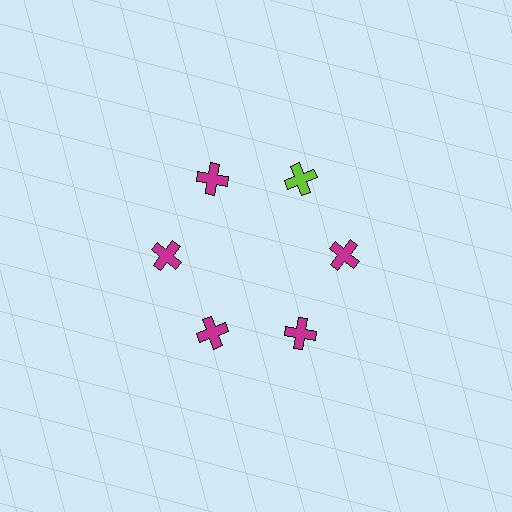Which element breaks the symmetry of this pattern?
The lime cross at roughly the 1 o'clock position breaks the symmetry. All other shapes are magenta crosses.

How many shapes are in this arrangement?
There are 6 shapes arranged in a ring pattern.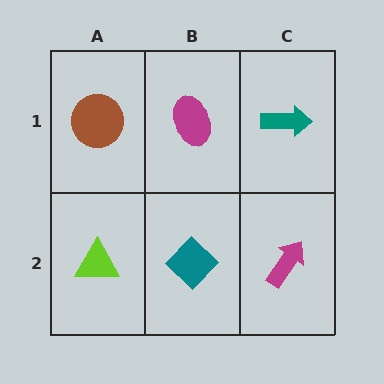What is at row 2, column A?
A lime triangle.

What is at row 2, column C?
A magenta arrow.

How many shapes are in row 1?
3 shapes.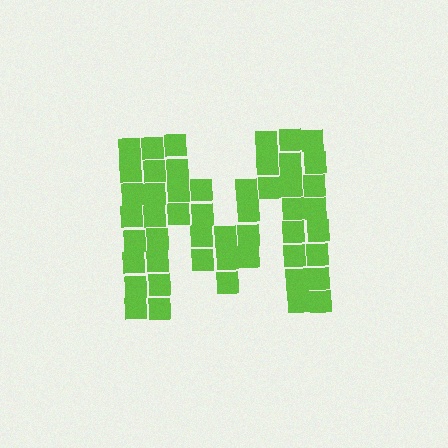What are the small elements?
The small elements are squares.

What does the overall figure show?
The overall figure shows the letter M.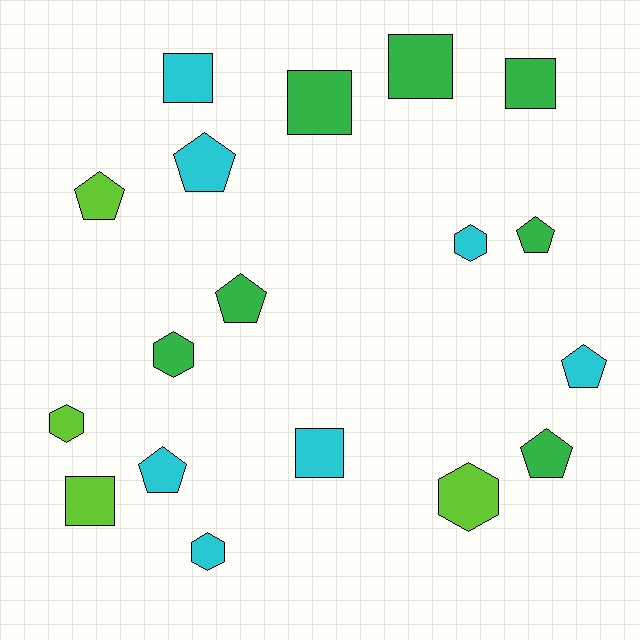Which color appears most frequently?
Green, with 7 objects.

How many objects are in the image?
There are 18 objects.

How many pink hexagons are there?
There are no pink hexagons.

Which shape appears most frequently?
Pentagon, with 7 objects.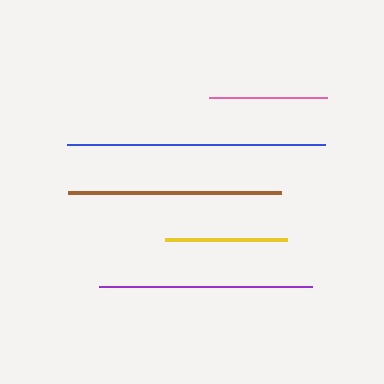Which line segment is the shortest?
The pink line is the shortest at approximately 118 pixels.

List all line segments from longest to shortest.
From longest to shortest: blue, brown, purple, yellow, pink.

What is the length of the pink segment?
The pink segment is approximately 118 pixels long.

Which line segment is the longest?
The blue line is the longest at approximately 259 pixels.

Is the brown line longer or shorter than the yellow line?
The brown line is longer than the yellow line.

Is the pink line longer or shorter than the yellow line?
The yellow line is longer than the pink line.